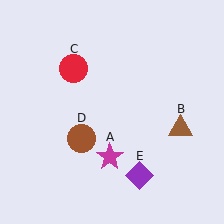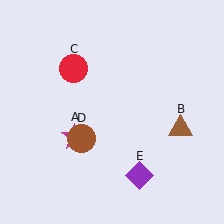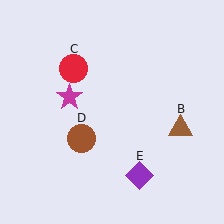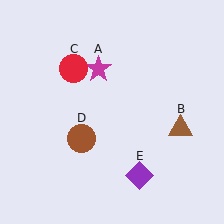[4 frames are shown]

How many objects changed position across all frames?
1 object changed position: magenta star (object A).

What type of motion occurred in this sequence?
The magenta star (object A) rotated clockwise around the center of the scene.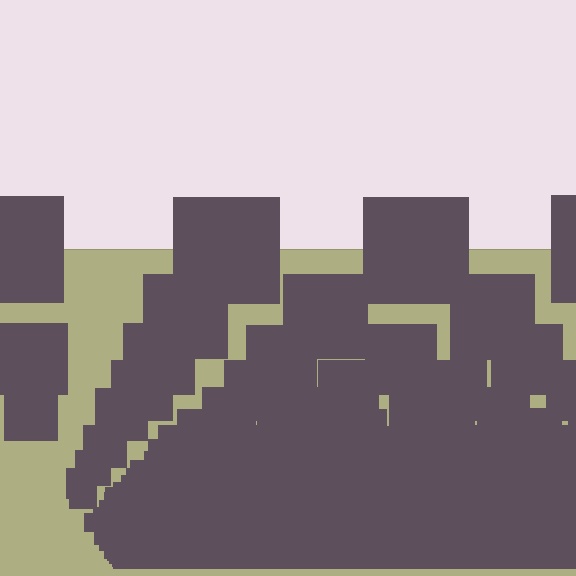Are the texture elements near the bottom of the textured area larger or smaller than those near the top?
Smaller. The gradient is inverted — elements near the bottom are smaller and denser.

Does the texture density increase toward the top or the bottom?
Density increases toward the bottom.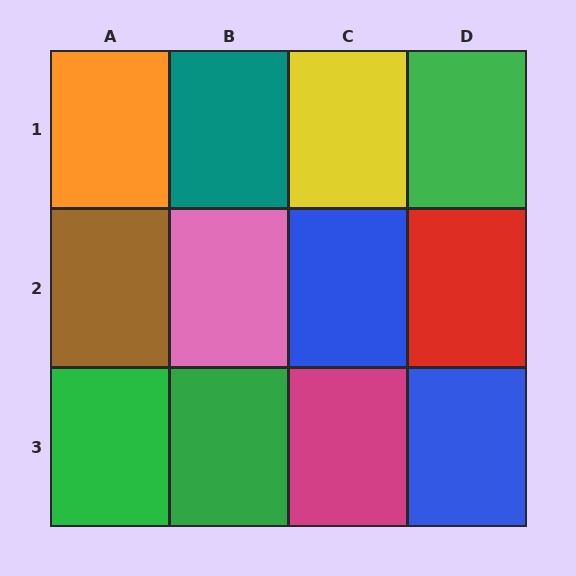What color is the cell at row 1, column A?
Orange.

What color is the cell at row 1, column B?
Teal.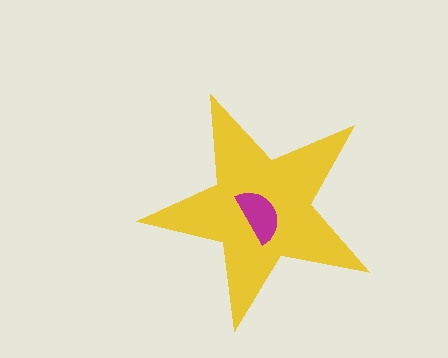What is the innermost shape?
The magenta semicircle.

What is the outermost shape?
The yellow star.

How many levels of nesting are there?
2.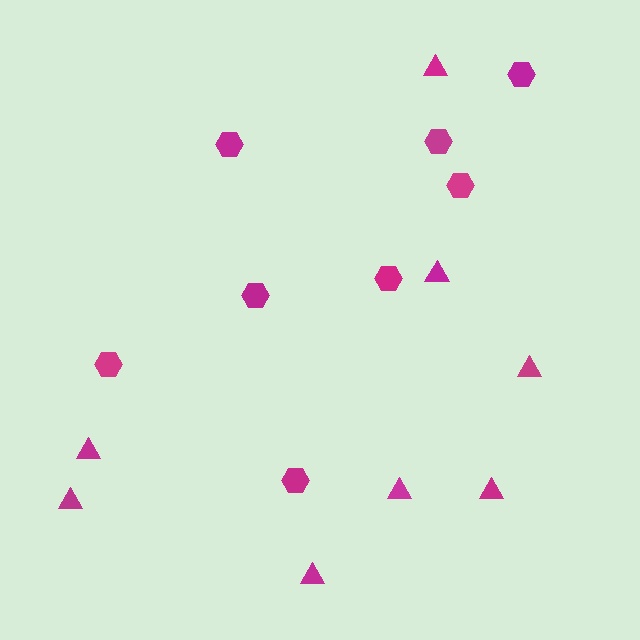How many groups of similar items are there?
There are 2 groups: one group of hexagons (8) and one group of triangles (8).